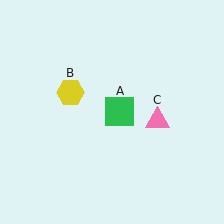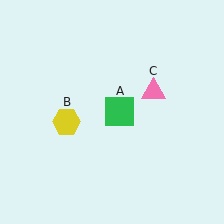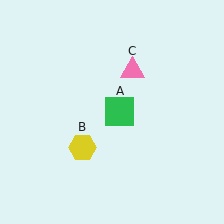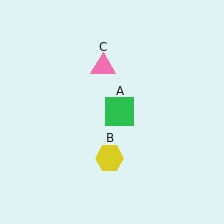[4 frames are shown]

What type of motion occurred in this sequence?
The yellow hexagon (object B), pink triangle (object C) rotated counterclockwise around the center of the scene.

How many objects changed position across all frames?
2 objects changed position: yellow hexagon (object B), pink triangle (object C).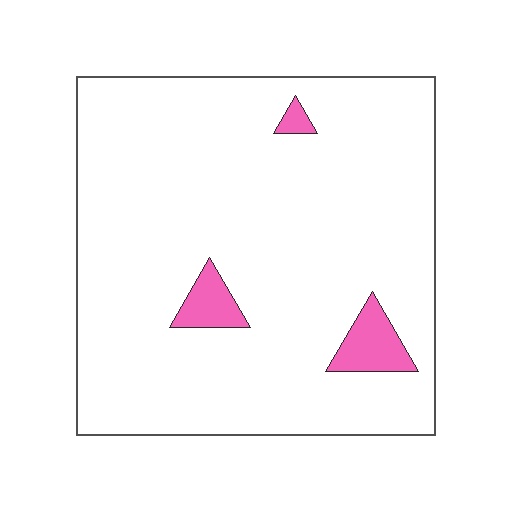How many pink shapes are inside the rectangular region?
3.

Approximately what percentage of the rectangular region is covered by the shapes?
Approximately 5%.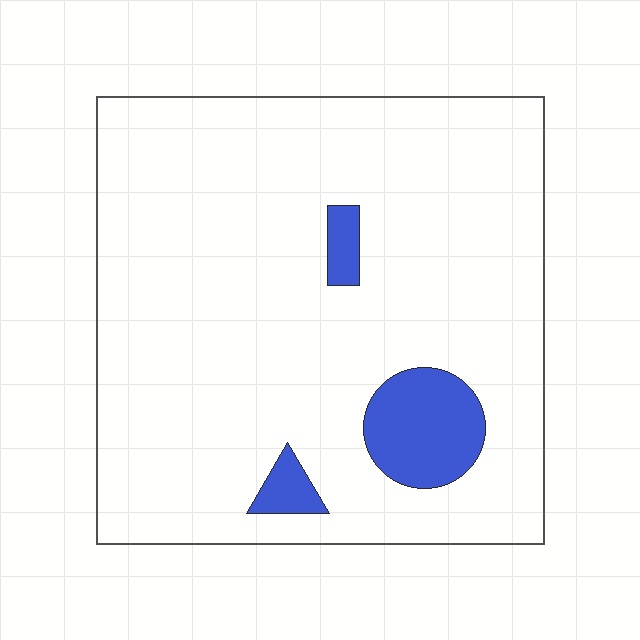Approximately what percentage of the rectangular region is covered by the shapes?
Approximately 10%.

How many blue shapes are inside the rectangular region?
3.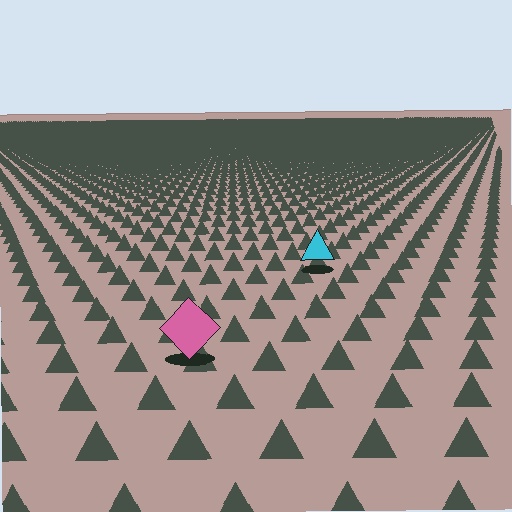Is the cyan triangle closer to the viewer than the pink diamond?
No. The pink diamond is closer — you can tell from the texture gradient: the ground texture is coarser near it.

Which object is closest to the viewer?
The pink diamond is closest. The texture marks near it are larger and more spread out.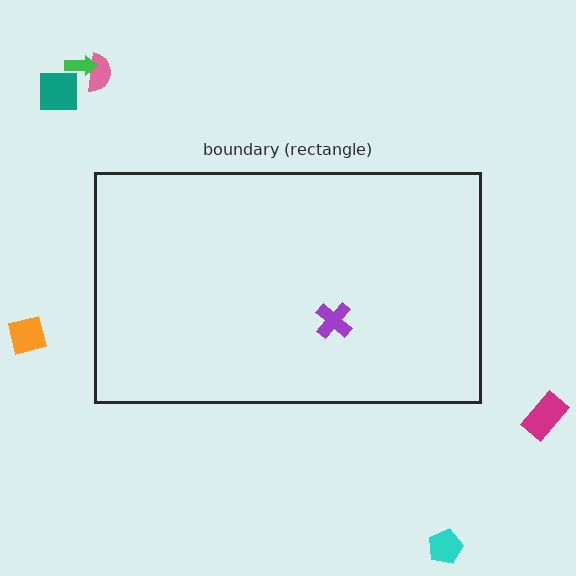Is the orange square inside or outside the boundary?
Outside.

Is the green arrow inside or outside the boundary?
Outside.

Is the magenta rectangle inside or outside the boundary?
Outside.